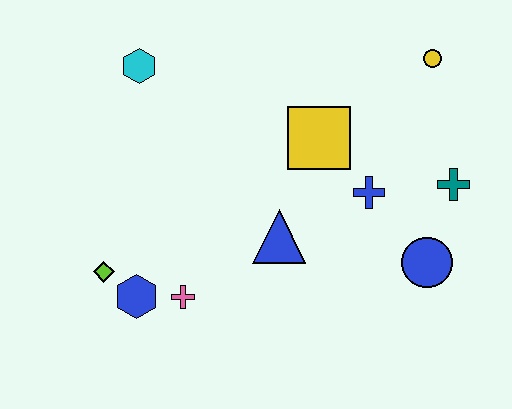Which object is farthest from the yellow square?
The lime diamond is farthest from the yellow square.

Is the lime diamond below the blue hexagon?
No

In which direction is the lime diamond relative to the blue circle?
The lime diamond is to the left of the blue circle.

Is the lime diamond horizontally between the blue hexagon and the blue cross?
No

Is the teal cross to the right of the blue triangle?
Yes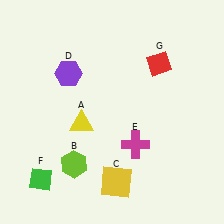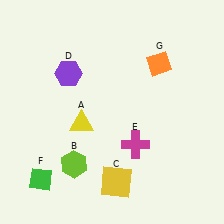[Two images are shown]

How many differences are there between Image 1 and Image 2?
There is 1 difference between the two images.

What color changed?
The diamond (G) changed from red in Image 1 to orange in Image 2.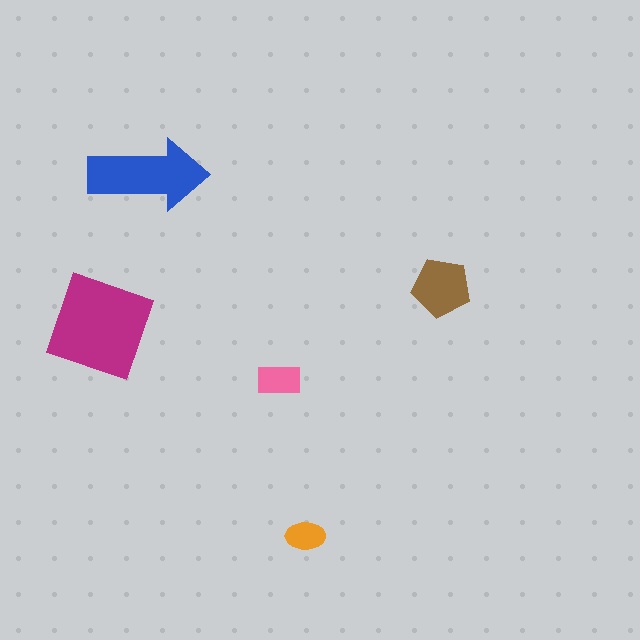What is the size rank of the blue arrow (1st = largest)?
2nd.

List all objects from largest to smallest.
The magenta diamond, the blue arrow, the brown pentagon, the pink rectangle, the orange ellipse.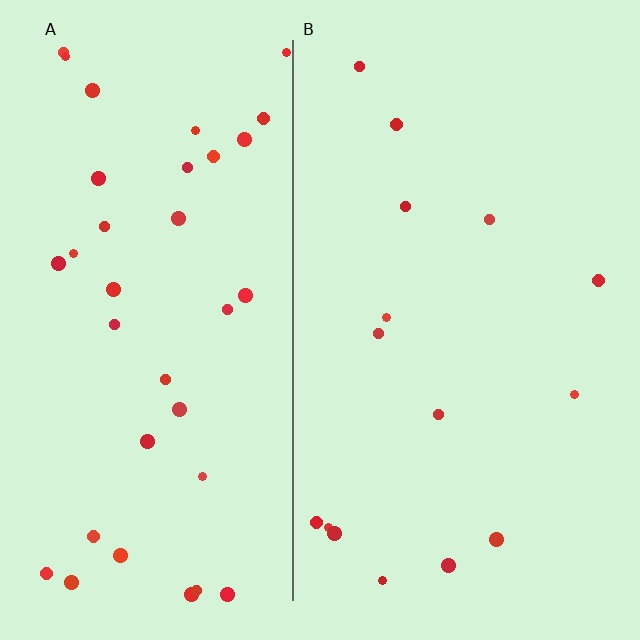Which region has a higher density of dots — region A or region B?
A (the left).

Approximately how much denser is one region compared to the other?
Approximately 2.4× — region A over region B.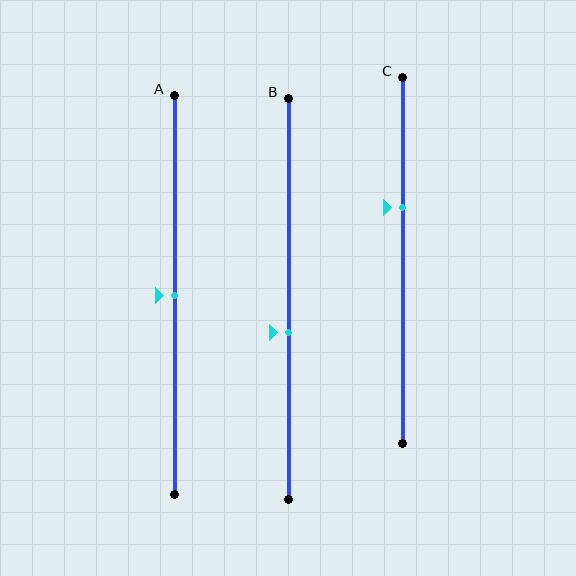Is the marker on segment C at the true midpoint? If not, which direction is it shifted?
No, the marker on segment C is shifted upward by about 15% of the segment length.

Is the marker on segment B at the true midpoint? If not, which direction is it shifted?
No, the marker on segment B is shifted downward by about 8% of the segment length.